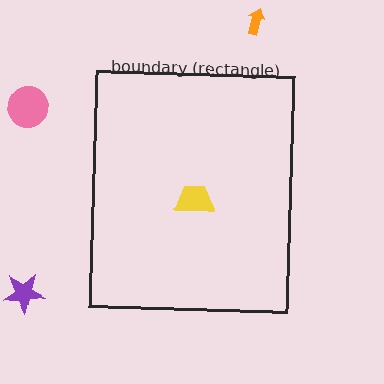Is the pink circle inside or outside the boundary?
Outside.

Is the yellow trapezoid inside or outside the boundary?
Inside.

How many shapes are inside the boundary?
1 inside, 3 outside.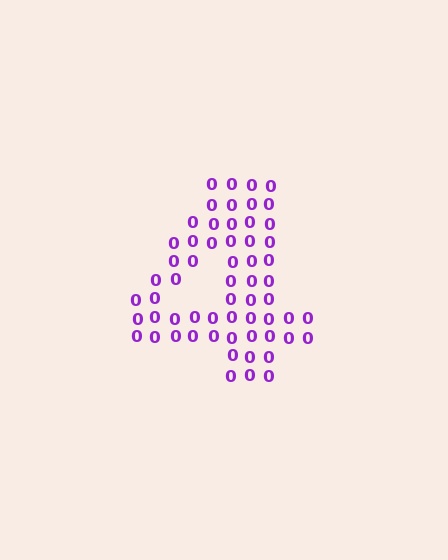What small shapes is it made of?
It is made of small digit 0's.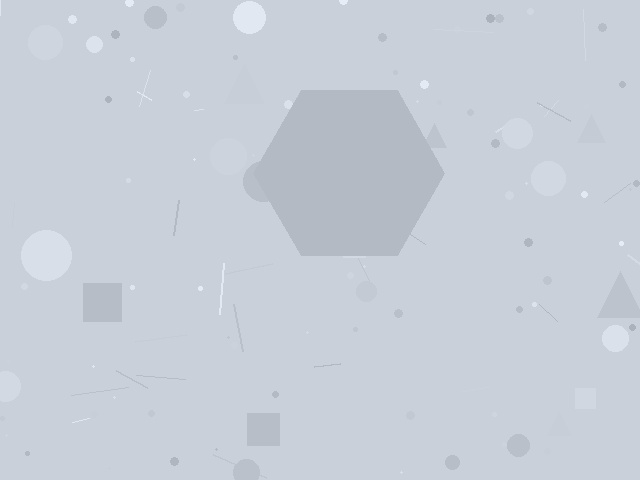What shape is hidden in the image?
A hexagon is hidden in the image.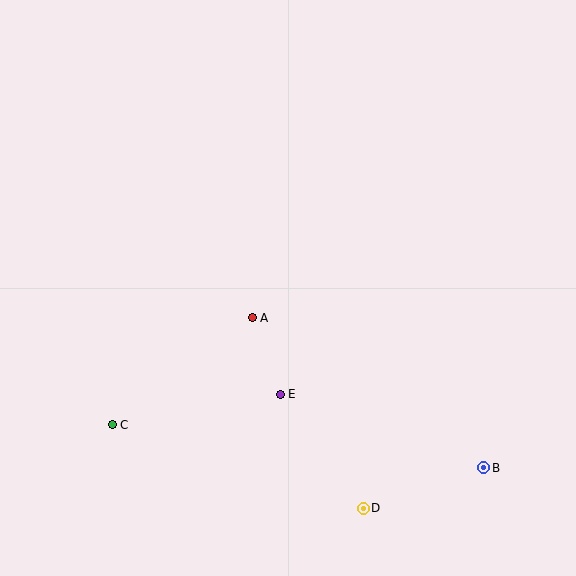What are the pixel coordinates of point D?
Point D is at (363, 508).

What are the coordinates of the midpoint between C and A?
The midpoint between C and A is at (182, 371).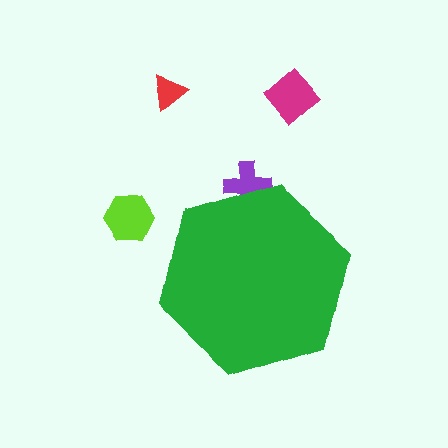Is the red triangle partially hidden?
No, the red triangle is fully visible.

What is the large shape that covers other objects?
A green hexagon.